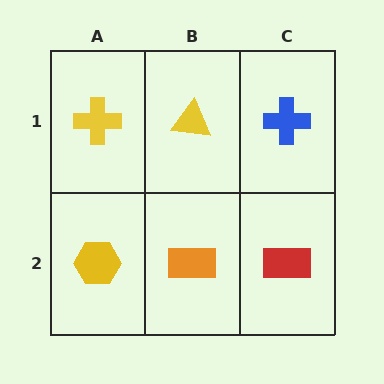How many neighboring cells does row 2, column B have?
3.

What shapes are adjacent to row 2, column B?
A yellow triangle (row 1, column B), a yellow hexagon (row 2, column A), a red rectangle (row 2, column C).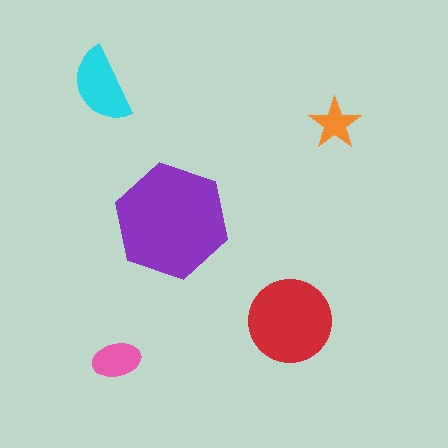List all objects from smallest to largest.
The orange star, the pink ellipse, the cyan semicircle, the red circle, the purple hexagon.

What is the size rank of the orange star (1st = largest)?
5th.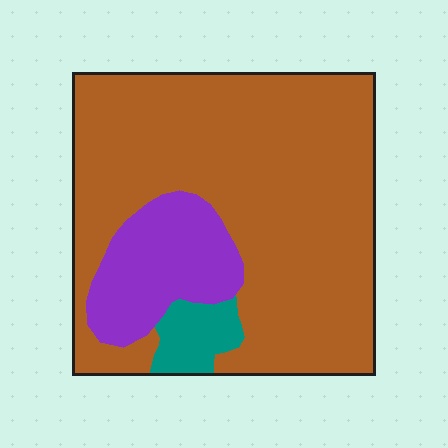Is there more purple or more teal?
Purple.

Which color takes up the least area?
Teal, at roughly 5%.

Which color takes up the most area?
Brown, at roughly 75%.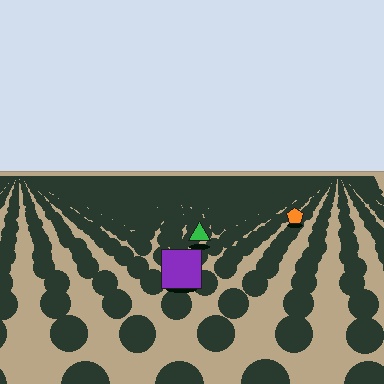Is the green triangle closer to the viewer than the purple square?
No. The purple square is closer — you can tell from the texture gradient: the ground texture is coarser near it.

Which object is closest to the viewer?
The purple square is closest. The texture marks near it are larger and more spread out.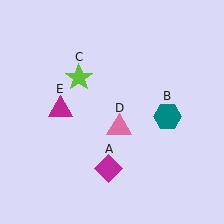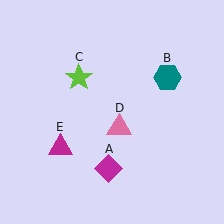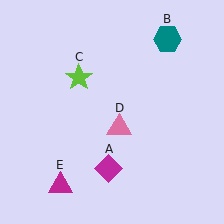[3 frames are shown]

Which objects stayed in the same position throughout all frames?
Magenta diamond (object A) and lime star (object C) and pink triangle (object D) remained stationary.